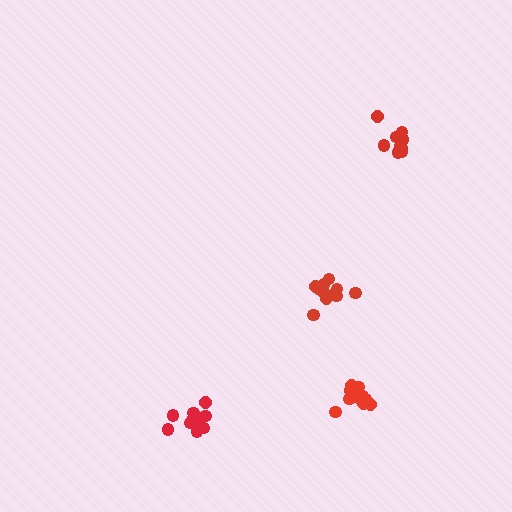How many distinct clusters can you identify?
There are 4 distinct clusters.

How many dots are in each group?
Group 1: 11 dots, Group 2: 10 dots, Group 3: 12 dots, Group 4: 9 dots (42 total).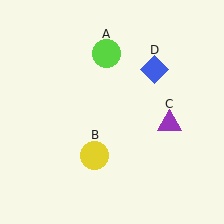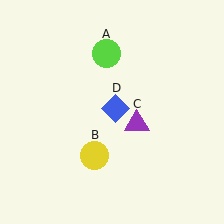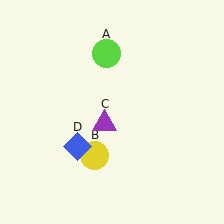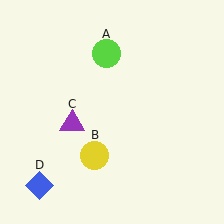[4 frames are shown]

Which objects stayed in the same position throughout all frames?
Lime circle (object A) and yellow circle (object B) remained stationary.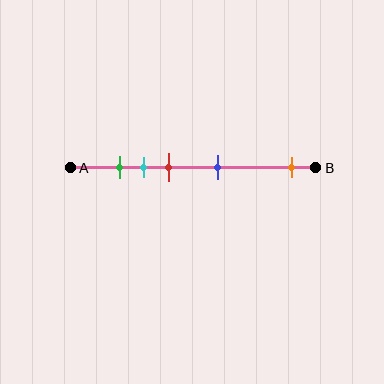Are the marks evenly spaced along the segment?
No, the marks are not evenly spaced.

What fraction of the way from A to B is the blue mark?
The blue mark is approximately 60% (0.6) of the way from A to B.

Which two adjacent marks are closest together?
The green and cyan marks are the closest adjacent pair.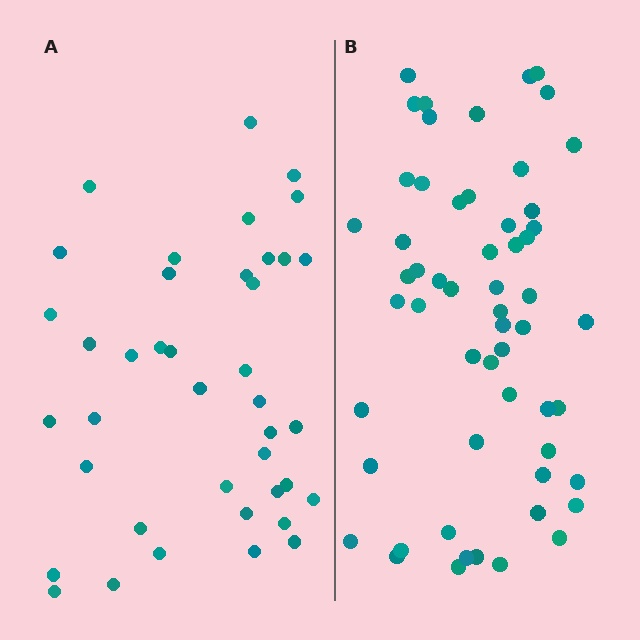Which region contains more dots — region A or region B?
Region B (the right region) has more dots.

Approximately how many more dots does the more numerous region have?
Region B has approximately 15 more dots than region A.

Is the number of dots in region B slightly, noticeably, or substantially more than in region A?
Region B has noticeably more, but not dramatically so. The ratio is roughly 1.4 to 1.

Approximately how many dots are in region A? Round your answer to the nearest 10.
About 40 dots.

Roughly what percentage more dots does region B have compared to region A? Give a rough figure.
About 40% more.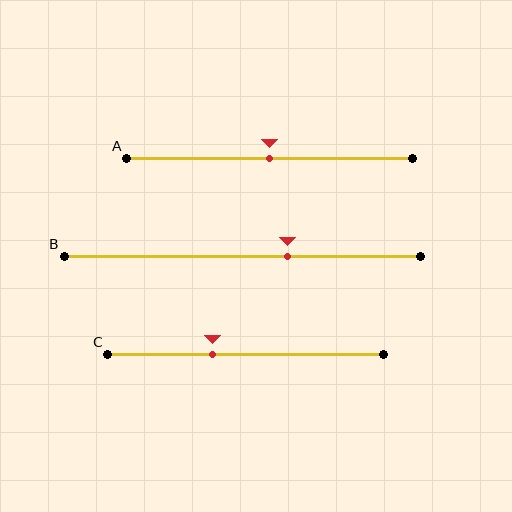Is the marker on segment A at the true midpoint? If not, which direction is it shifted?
Yes, the marker on segment A is at the true midpoint.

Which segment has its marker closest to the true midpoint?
Segment A has its marker closest to the true midpoint.